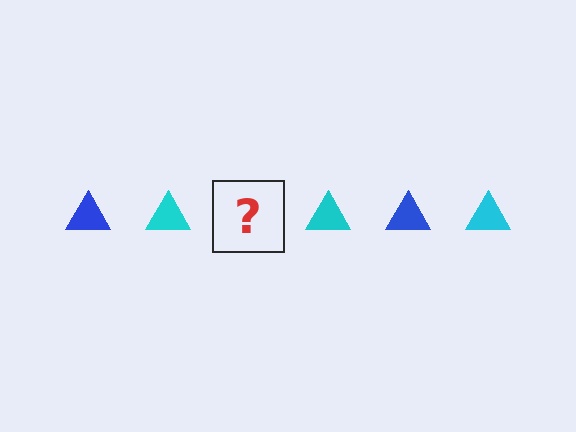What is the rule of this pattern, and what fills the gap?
The rule is that the pattern cycles through blue, cyan triangles. The gap should be filled with a blue triangle.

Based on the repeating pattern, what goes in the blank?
The blank should be a blue triangle.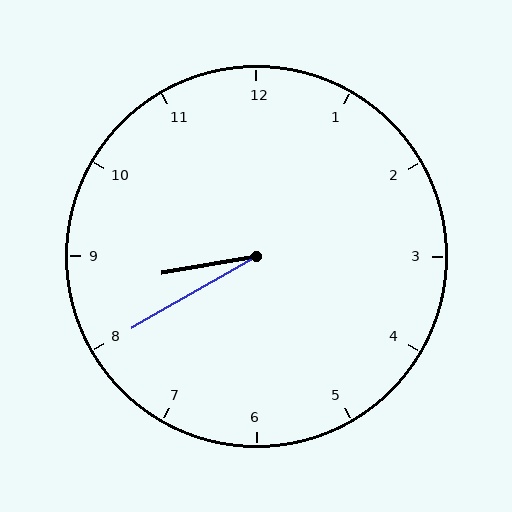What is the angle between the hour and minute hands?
Approximately 20 degrees.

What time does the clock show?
8:40.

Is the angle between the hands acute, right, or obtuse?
It is acute.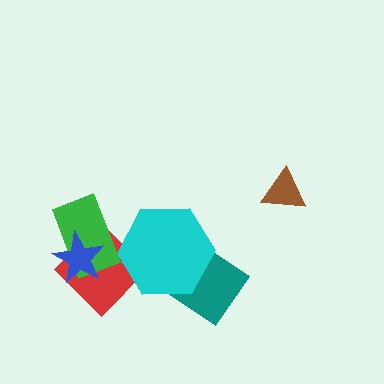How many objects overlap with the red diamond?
3 objects overlap with the red diamond.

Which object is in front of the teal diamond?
The cyan hexagon is in front of the teal diamond.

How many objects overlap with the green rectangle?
2 objects overlap with the green rectangle.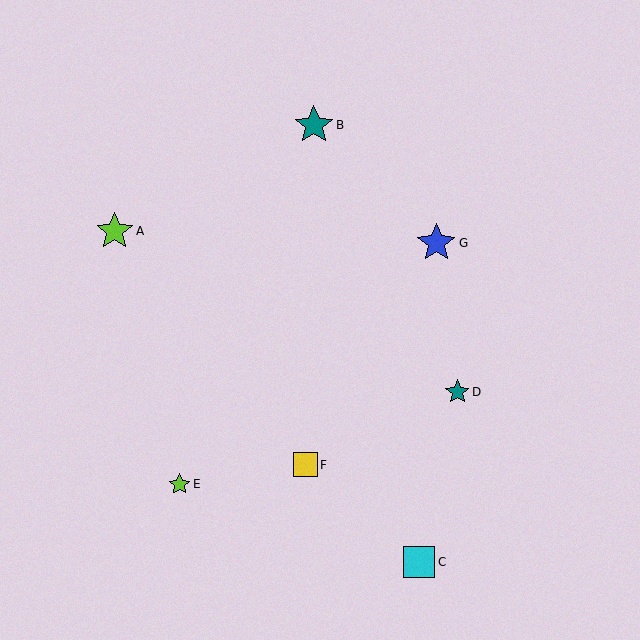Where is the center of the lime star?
The center of the lime star is at (115, 231).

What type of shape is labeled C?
Shape C is a cyan square.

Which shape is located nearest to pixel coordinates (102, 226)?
The lime star (labeled A) at (115, 231) is nearest to that location.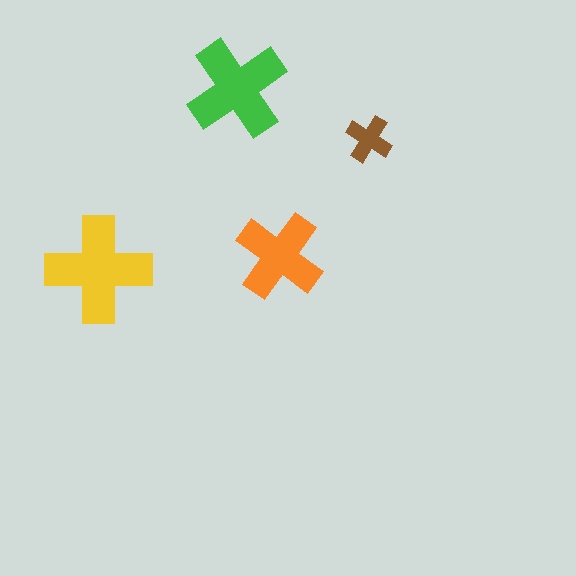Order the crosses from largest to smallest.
the yellow one, the green one, the orange one, the brown one.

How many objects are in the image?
There are 4 objects in the image.